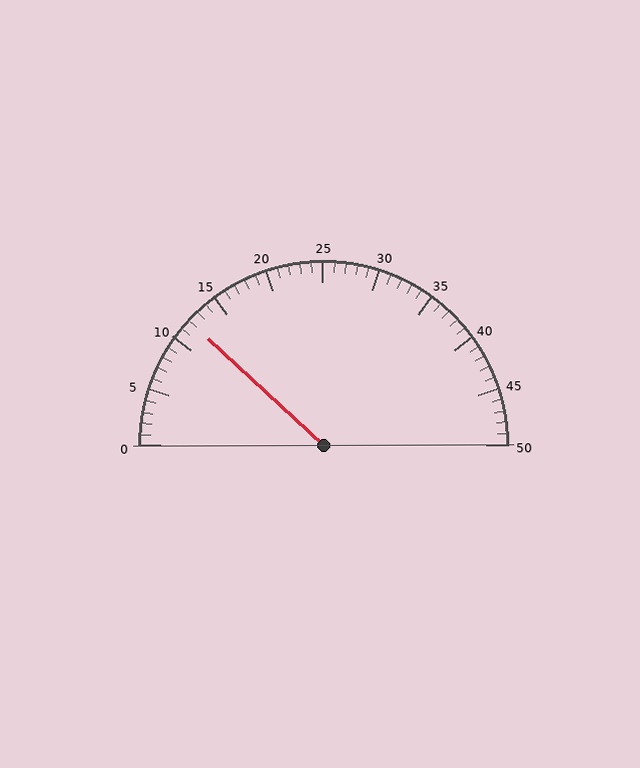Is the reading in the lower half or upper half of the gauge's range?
The reading is in the lower half of the range (0 to 50).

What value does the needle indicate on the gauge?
The needle indicates approximately 12.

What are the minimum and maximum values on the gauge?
The gauge ranges from 0 to 50.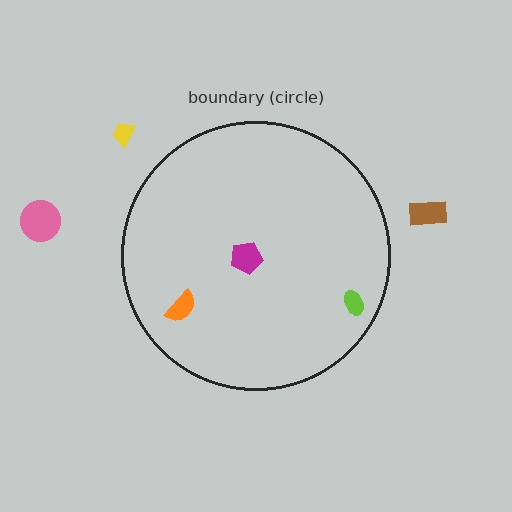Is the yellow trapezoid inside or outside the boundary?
Outside.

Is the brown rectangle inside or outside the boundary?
Outside.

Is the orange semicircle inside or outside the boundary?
Inside.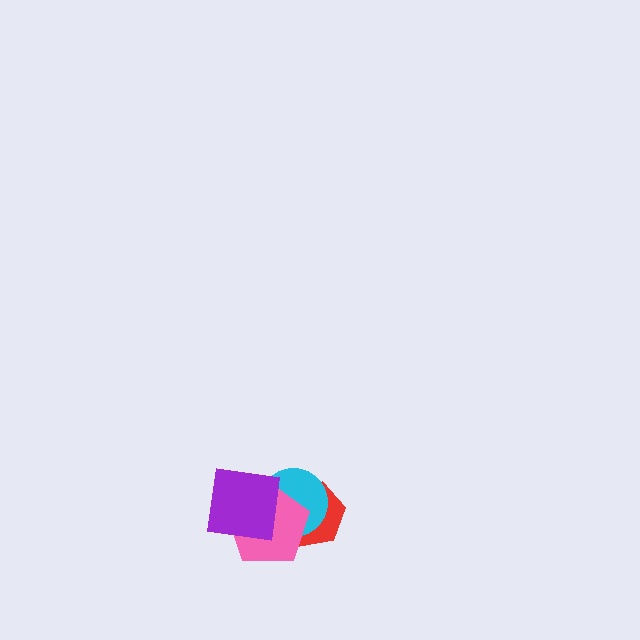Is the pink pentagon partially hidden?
Yes, it is partially covered by another shape.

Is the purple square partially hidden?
No, no other shape covers it.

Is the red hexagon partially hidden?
Yes, it is partially covered by another shape.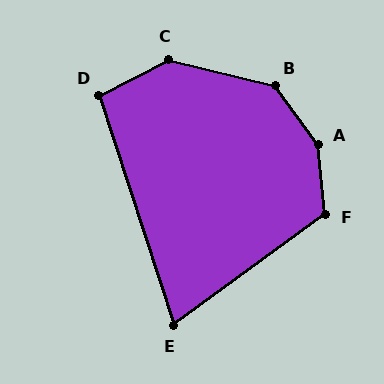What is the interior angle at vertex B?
Approximately 140 degrees (obtuse).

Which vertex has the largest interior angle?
A, at approximately 149 degrees.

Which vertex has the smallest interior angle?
E, at approximately 72 degrees.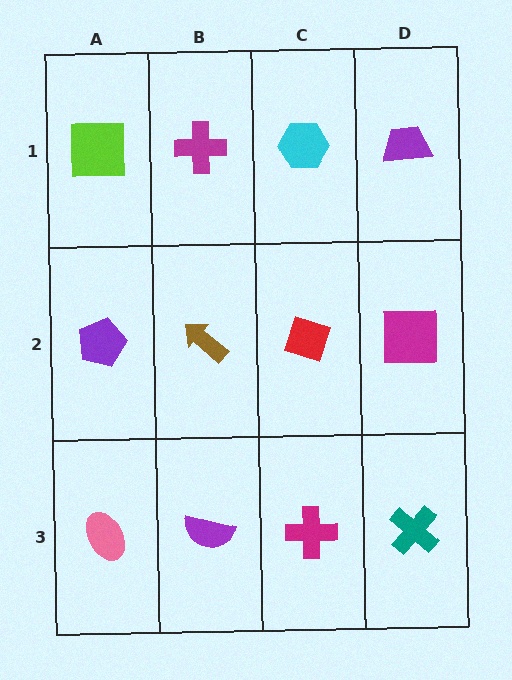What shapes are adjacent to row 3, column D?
A magenta square (row 2, column D), a magenta cross (row 3, column C).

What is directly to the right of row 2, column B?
A red diamond.